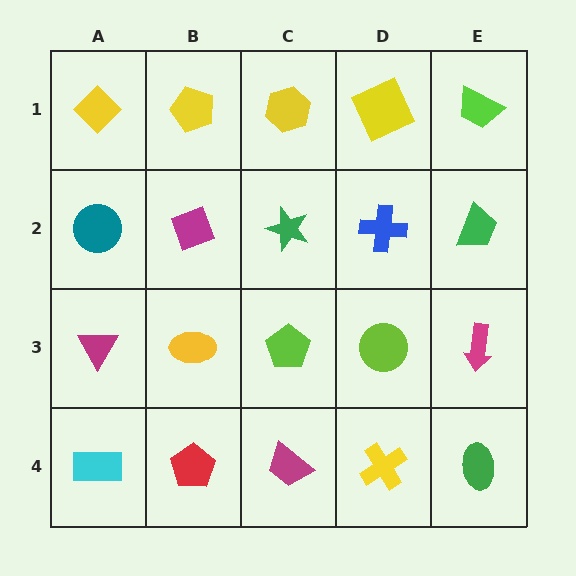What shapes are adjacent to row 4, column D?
A lime circle (row 3, column D), a magenta trapezoid (row 4, column C), a green ellipse (row 4, column E).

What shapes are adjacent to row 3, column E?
A green trapezoid (row 2, column E), a green ellipse (row 4, column E), a lime circle (row 3, column D).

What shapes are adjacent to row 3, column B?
A magenta diamond (row 2, column B), a red pentagon (row 4, column B), a magenta triangle (row 3, column A), a lime pentagon (row 3, column C).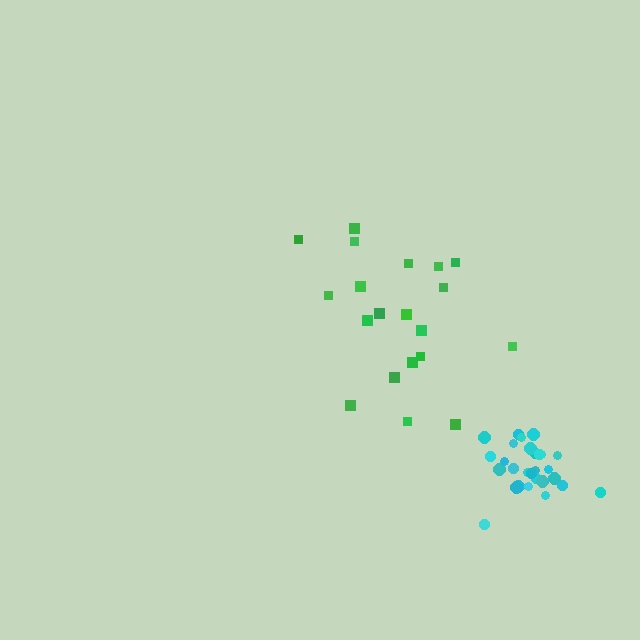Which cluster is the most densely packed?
Cyan.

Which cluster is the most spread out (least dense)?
Green.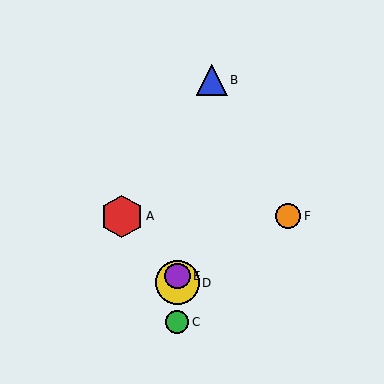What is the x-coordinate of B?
Object B is at x≈212.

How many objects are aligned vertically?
3 objects (C, D, E) are aligned vertically.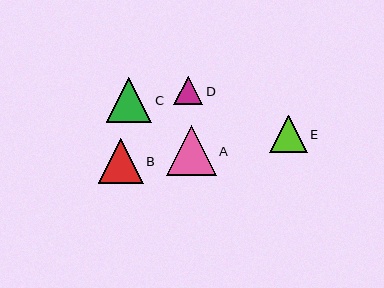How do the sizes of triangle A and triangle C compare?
Triangle A and triangle C are approximately the same size.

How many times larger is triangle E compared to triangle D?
Triangle E is approximately 1.3 times the size of triangle D.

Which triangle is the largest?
Triangle A is the largest with a size of approximately 50 pixels.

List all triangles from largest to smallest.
From largest to smallest: A, C, B, E, D.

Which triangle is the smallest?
Triangle D is the smallest with a size of approximately 29 pixels.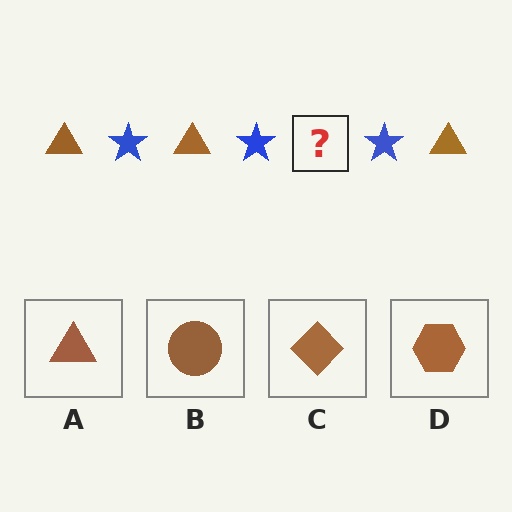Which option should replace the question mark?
Option A.